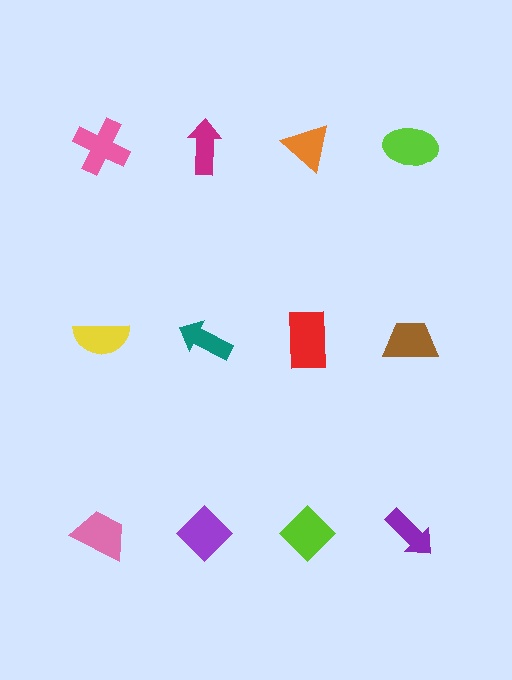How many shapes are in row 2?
4 shapes.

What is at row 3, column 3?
A lime diamond.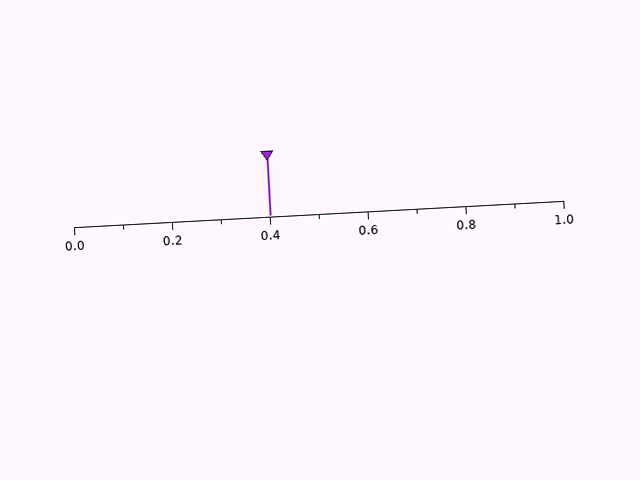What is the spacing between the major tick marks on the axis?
The major ticks are spaced 0.2 apart.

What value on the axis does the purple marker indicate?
The marker indicates approximately 0.4.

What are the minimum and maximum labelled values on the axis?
The axis runs from 0.0 to 1.0.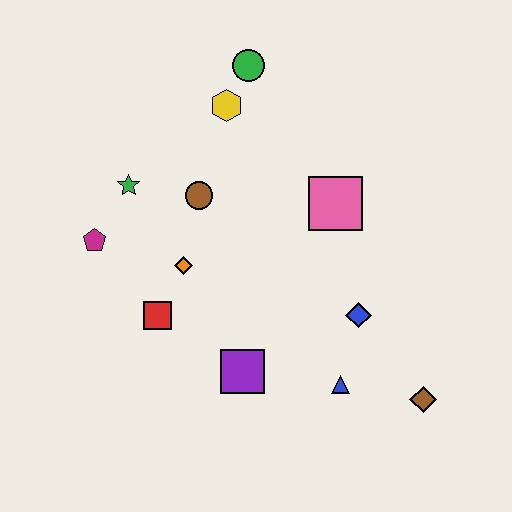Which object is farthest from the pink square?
The magenta pentagon is farthest from the pink square.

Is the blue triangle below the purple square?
Yes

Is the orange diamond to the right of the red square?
Yes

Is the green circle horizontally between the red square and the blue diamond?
Yes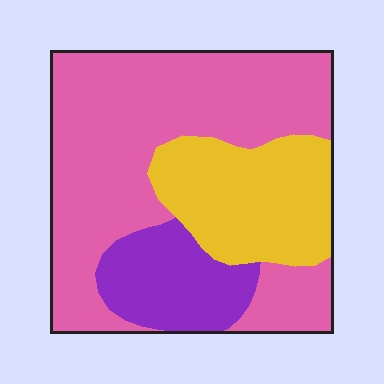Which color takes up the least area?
Purple, at roughly 15%.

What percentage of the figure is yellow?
Yellow covers around 25% of the figure.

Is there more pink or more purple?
Pink.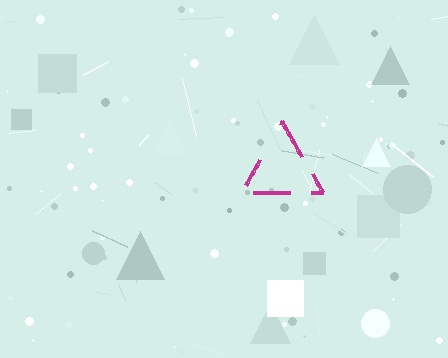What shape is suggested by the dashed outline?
The dashed outline suggests a triangle.